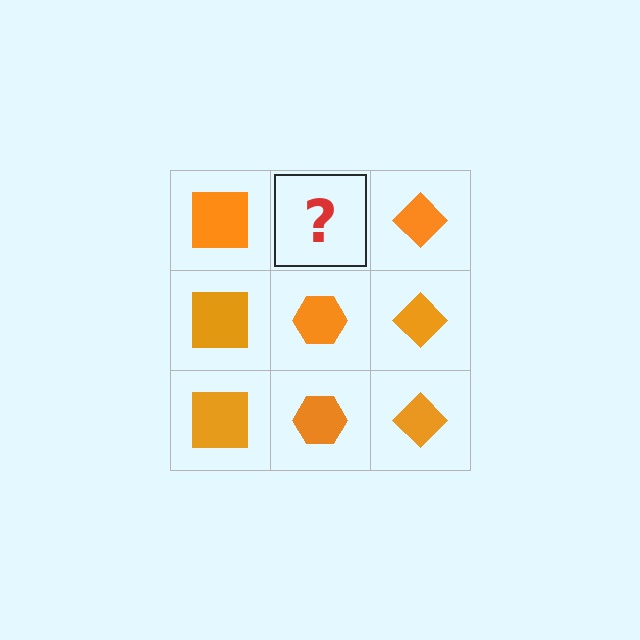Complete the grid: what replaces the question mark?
The question mark should be replaced with an orange hexagon.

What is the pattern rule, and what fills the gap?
The rule is that each column has a consistent shape. The gap should be filled with an orange hexagon.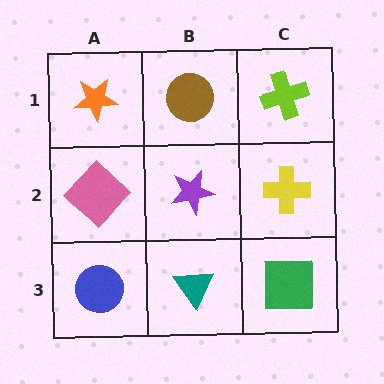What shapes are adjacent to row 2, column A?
An orange star (row 1, column A), a blue circle (row 3, column A), a purple star (row 2, column B).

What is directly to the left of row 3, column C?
A teal triangle.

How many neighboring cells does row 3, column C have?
2.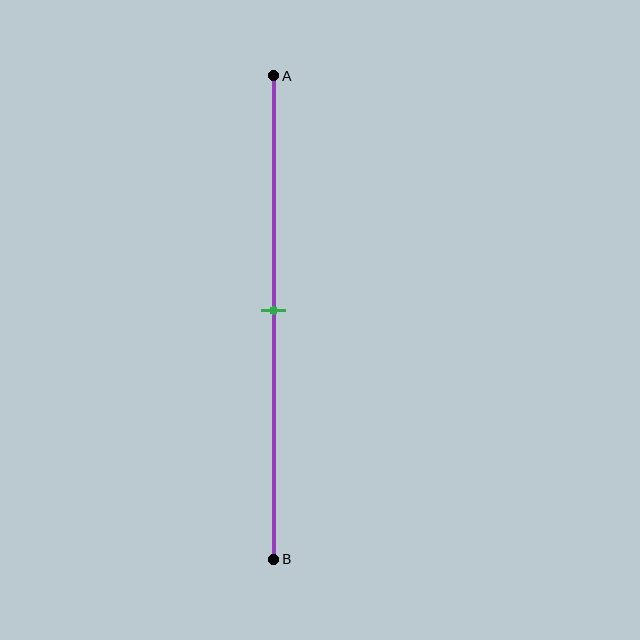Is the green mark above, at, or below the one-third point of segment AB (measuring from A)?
The green mark is below the one-third point of segment AB.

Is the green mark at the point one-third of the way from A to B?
No, the mark is at about 50% from A, not at the 33% one-third point.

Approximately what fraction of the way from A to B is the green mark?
The green mark is approximately 50% of the way from A to B.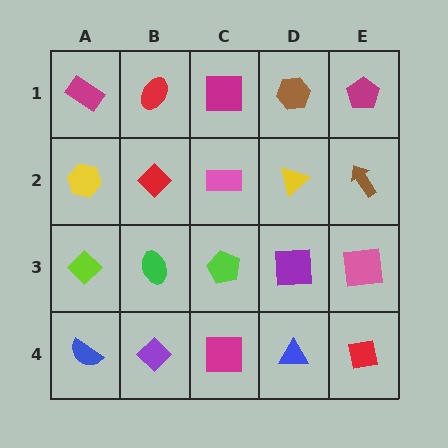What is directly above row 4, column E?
A pink square.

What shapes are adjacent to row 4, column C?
A lime pentagon (row 3, column C), a purple diamond (row 4, column B), a blue triangle (row 4, column D).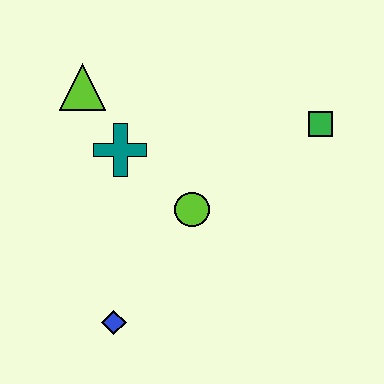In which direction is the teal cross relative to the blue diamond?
The teal cross is above the blue diamond.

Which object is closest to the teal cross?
The lime triangle is closest to the teal cross.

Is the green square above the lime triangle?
No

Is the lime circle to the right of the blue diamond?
Yes